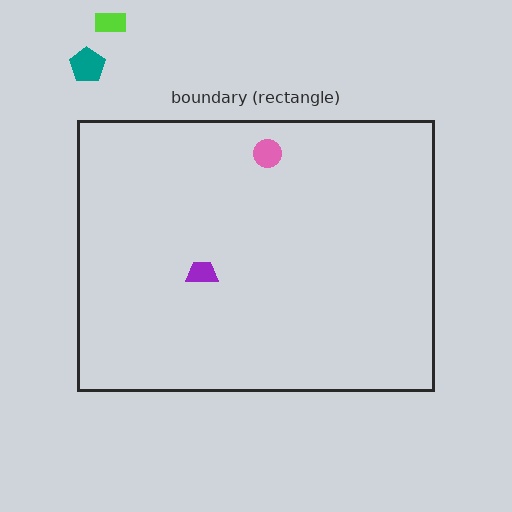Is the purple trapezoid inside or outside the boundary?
Inside.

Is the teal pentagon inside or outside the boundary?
Outside.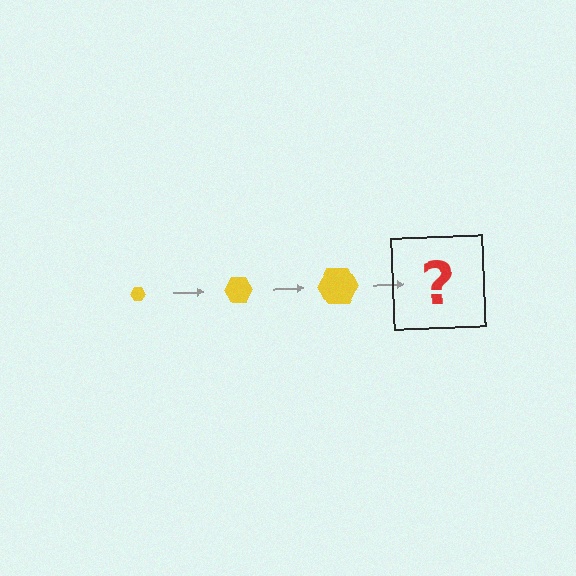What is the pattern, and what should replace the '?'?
The pattern is that the hexagon gets progressively larger each step. The '?' should be a yellow hexagon, larger than the previous one.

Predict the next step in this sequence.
The next step is a yellow hexagon, larger than the previous one.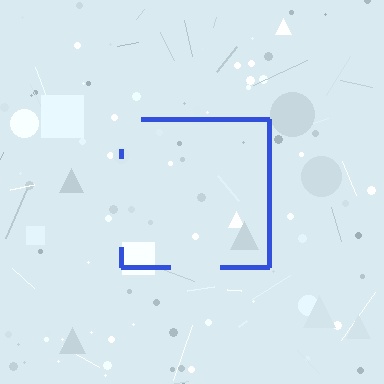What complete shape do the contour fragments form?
The contour fragments form a square.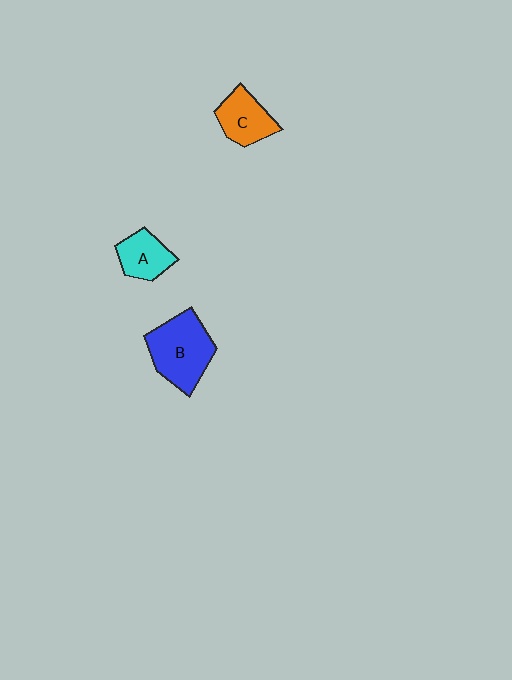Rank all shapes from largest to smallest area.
From largest to smallest: B (blue), C (orange), A (cyan).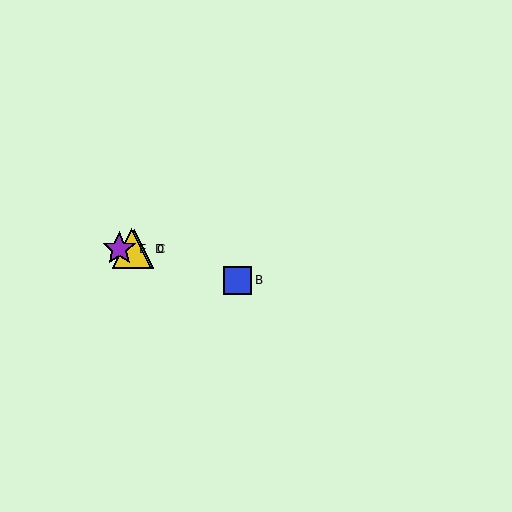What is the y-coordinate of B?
Object B is at y≈280.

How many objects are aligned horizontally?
4 objects (A, C, D, E) are aligned horizontally.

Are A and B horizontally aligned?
No, A is at y≈249 and B is at y≈280.